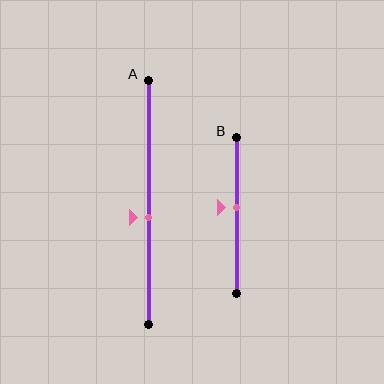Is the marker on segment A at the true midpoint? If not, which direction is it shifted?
No, the marker on segment A is shifted downward by about 6% of the segment length.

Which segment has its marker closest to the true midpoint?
Segment B has its marker closest to the true midpoint.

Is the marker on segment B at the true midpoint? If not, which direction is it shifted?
No, the marker on segment B is shifted upward by about 6% of the segment length.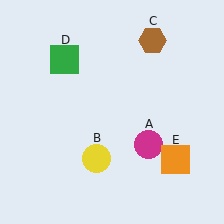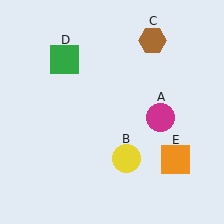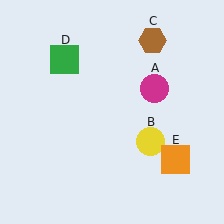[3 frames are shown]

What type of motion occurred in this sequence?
The magenta circle (object A), yellow circle (object B) rotated counterclockwise around the center of the scene.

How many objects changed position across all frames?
2 objects changed position: magenta circle (object A), yellow circle (object B).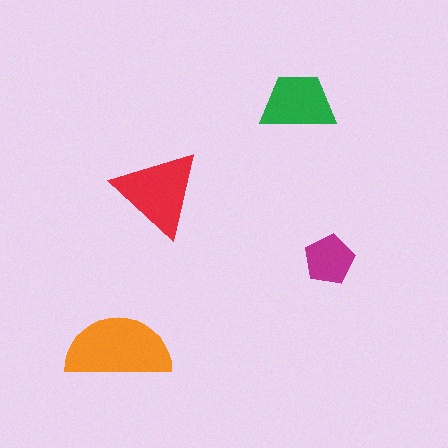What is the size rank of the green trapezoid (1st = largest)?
3rd.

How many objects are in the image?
There are 4 objects in the image.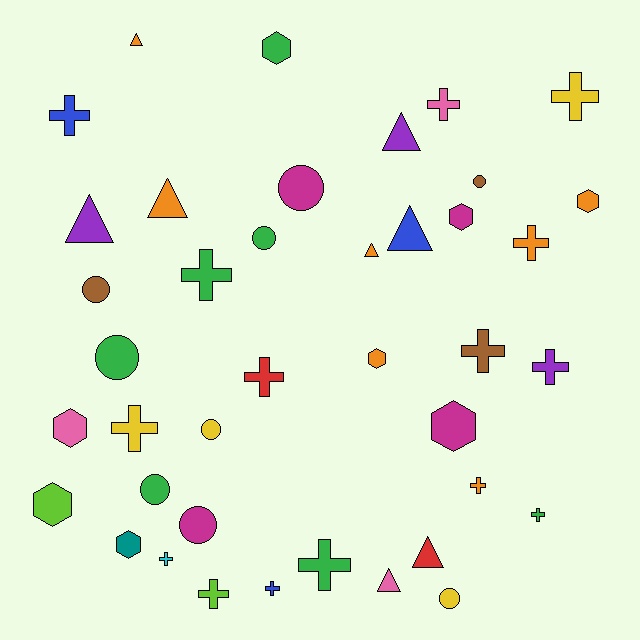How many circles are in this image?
There are 9 circles.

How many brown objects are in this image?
There are 3 brown objects.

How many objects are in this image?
There are 40 objects.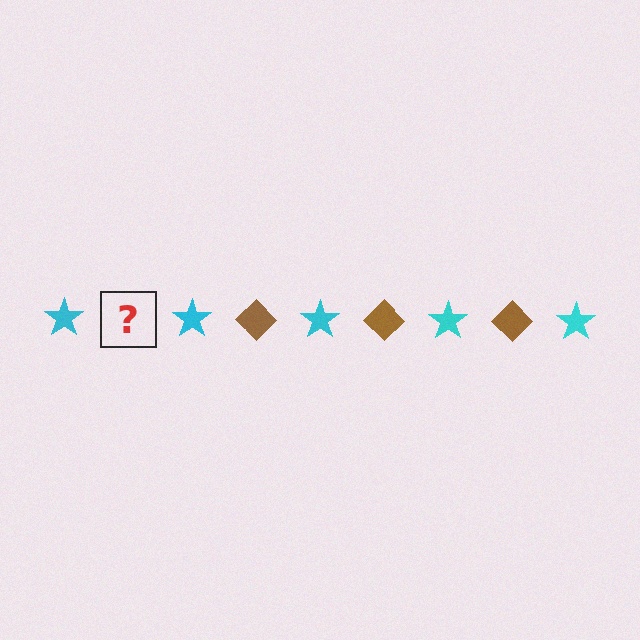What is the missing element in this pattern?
The missing element is a brown diamond.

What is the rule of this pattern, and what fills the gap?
The rule is that the pattern alternates between cyan star and brown diamond. The gap should be filled with a brown diamond.